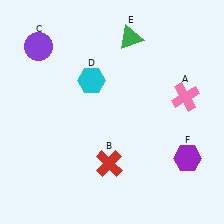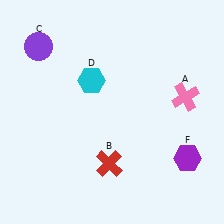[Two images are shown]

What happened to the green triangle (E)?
The green triangle (E) was removed in Image 2. It was in the top-right area of Image 1.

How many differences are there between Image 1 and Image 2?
There is 1 difference between the two images.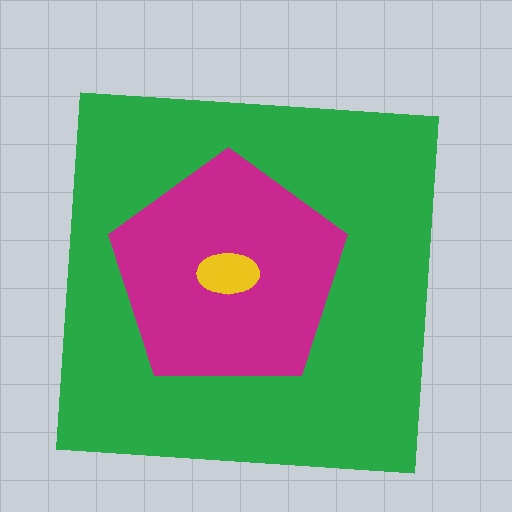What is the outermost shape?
The green square.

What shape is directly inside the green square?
The magenta pentagon.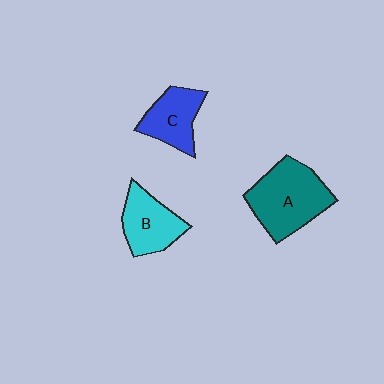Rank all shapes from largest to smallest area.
From largest to smallest: A (teal), B (cyan), C (blue).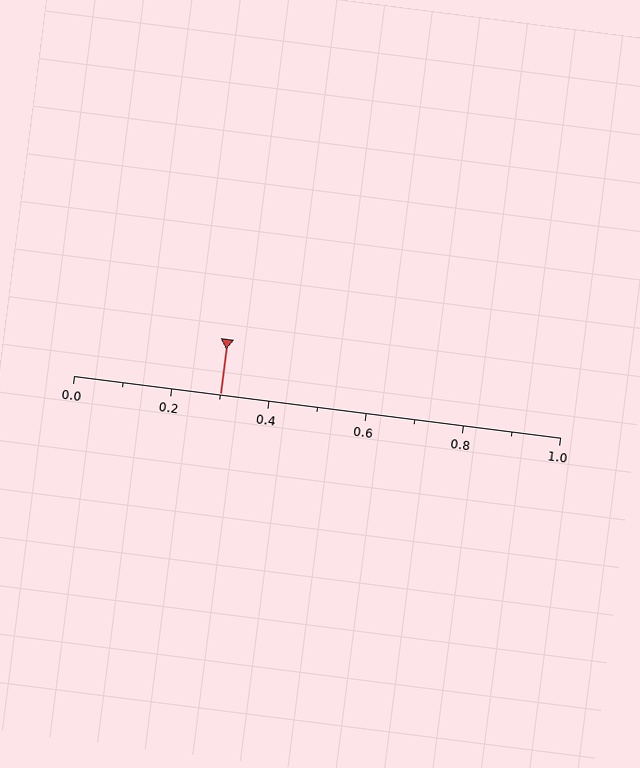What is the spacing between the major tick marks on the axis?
The major ticks are spaced 0.2 apart.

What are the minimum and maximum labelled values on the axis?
The axis runs from 0.0 to 1.0.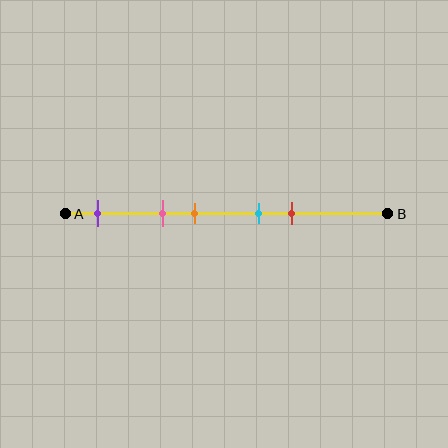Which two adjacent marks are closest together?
The cyan and red marks are the closest adjacent pair.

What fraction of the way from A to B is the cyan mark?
The cyan mark is approximately 60% (0.6) of the way from A to B.